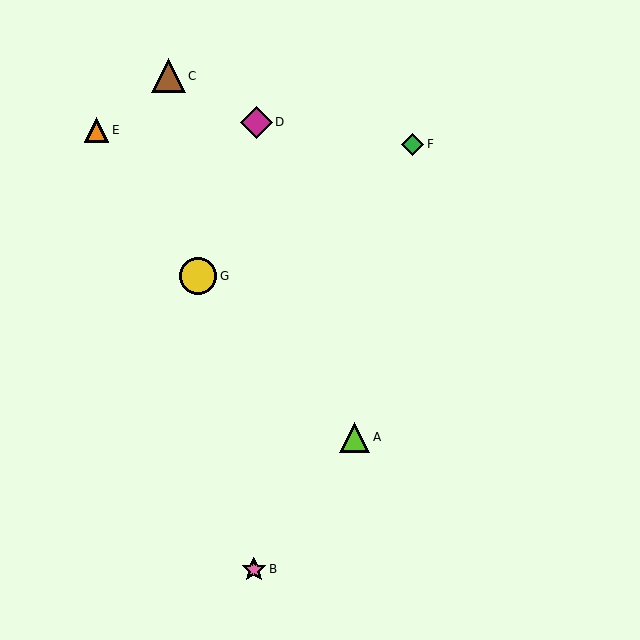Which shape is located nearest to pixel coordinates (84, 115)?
The orange triangle (labeled E) at (97, 130) is nearest to that location.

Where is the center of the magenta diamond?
The center of the magenta diamond is at (257, 122).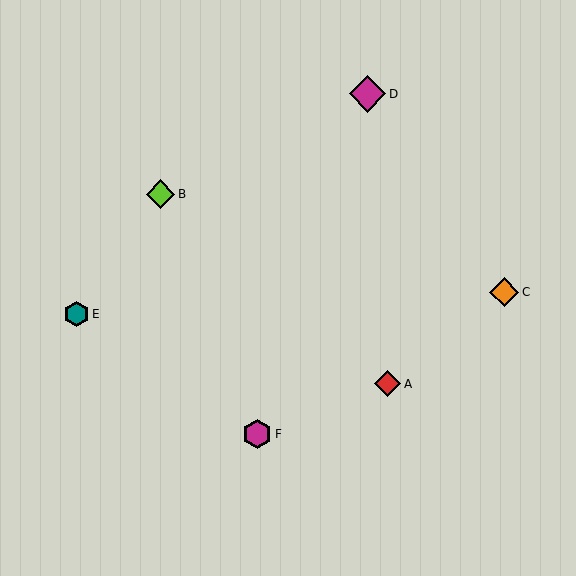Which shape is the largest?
The magenta diamond (labeled D) is the largest.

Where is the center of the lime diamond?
The center of the lime diamond is at (161, 194).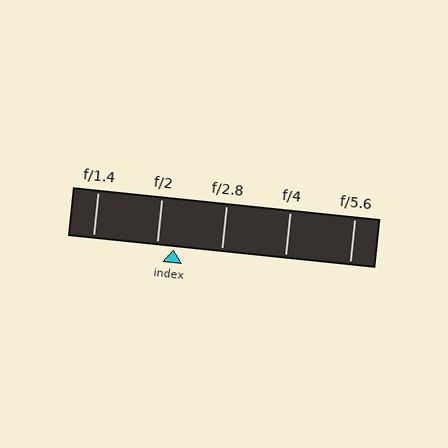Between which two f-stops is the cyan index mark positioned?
The index mark is between f/2 and f/2.8.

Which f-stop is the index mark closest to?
The index mark is closest to f/2.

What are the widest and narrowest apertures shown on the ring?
The widest aperture shown is f/1.4 and the narrowest is f/5.6.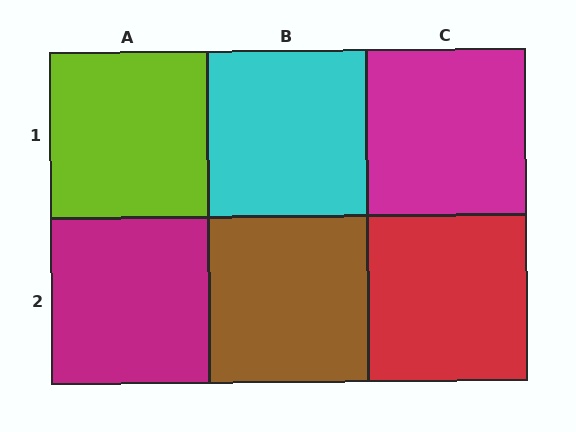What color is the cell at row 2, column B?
Brown.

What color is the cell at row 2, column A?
Magenta.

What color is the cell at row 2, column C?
Red.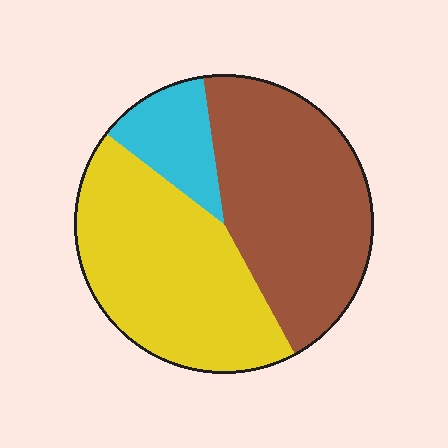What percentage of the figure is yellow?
Yellow covers around 45% of the figure.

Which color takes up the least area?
Cyan, at roughly 10%.